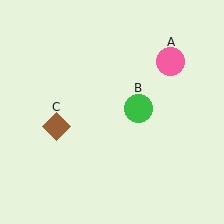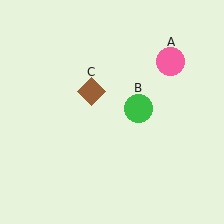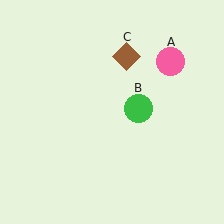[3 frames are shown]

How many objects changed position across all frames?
1 object changed position: brown diamond (object C).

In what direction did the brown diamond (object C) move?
The brown diamond (object C) moved up and to the right.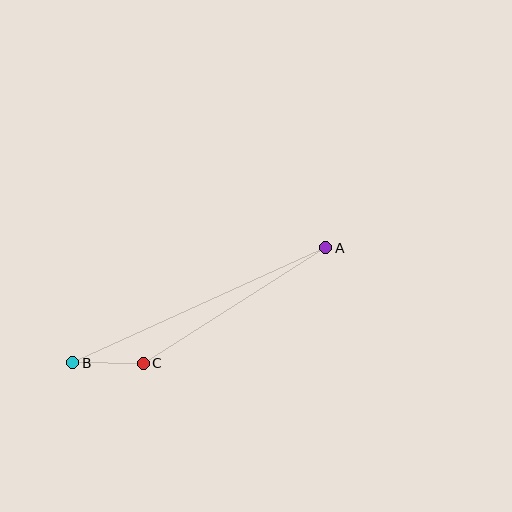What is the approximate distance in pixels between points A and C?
The distance between A and C is approximately 216 pixels.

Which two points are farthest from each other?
Points A and B are farthest from each other.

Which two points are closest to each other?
Points B and C are closest to each other.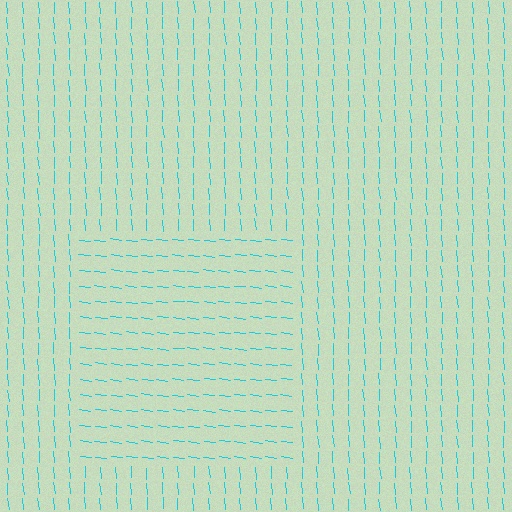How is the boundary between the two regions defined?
The boundary is defined purely by a change in line orientation (approximately 78 degrees difference). All lines are the same color and thickness.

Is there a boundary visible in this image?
Yes, there is a texture boundary formed by a change in line orientation.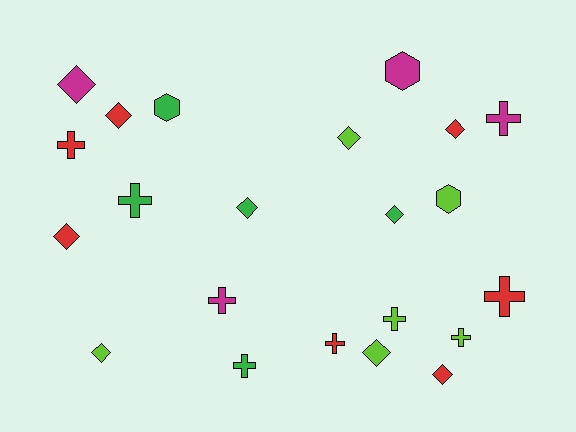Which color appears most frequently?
Red, with 7 objects.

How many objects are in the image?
There are 22 objects.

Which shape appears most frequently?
Diamond, with 10 objects.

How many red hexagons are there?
There are no red hexagons.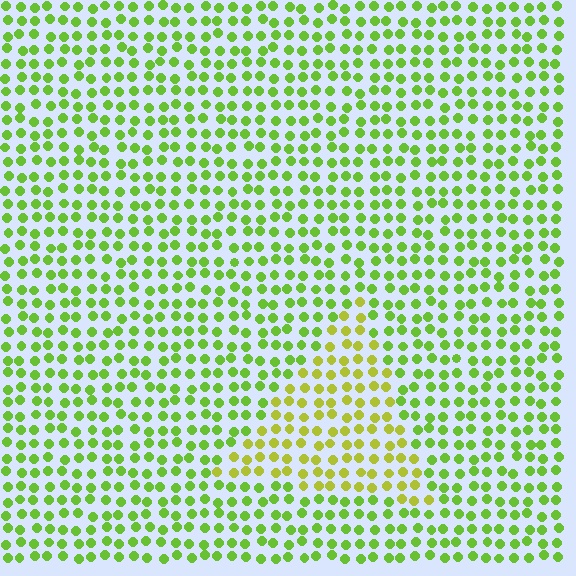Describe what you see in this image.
The image is filled with small lime elements in a uniform arrangement. A triangle-shaped region is visible where the elements are tinted to a slightly different hue, forming a subtle color boundary.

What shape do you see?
I see a triangle.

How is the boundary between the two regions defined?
The boundary is defined purely by a slight shift in hue (about 29 degrees). Spacing, size, and orientation are identical on both sides.